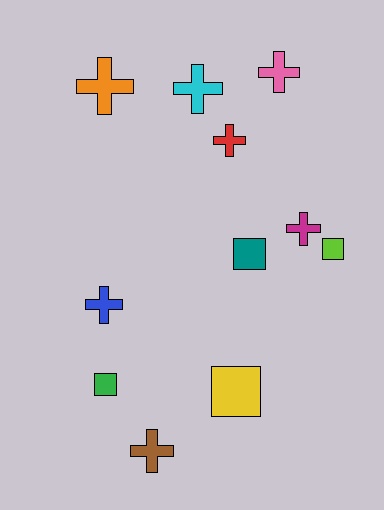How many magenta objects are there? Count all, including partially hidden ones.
There is 1 magenta object.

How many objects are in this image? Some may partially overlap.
There are 11 objects.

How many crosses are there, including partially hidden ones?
There are 7 crosses.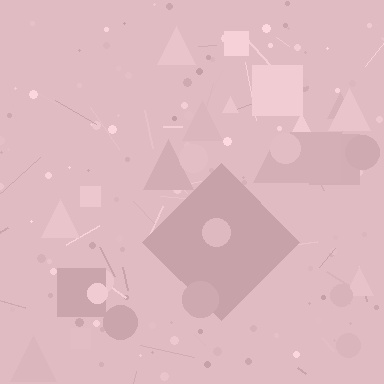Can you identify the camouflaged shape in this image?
The camouflaged shape is a diamond.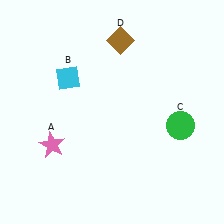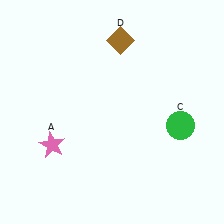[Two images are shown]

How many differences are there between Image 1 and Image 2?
There is 1 difference between the two images.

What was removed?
The cyan diamond (B) was removed in Image 2.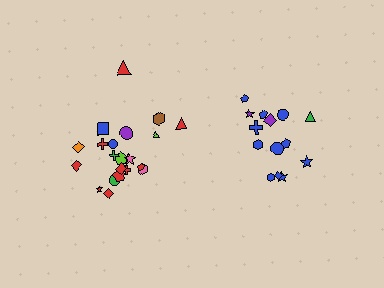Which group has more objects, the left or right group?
The left group.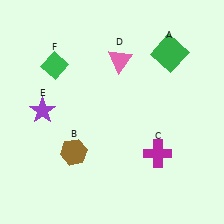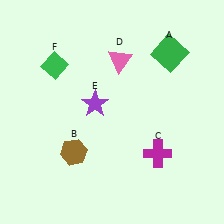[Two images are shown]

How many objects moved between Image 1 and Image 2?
1 object moved between the two images.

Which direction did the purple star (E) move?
The purple star (E) moved right.